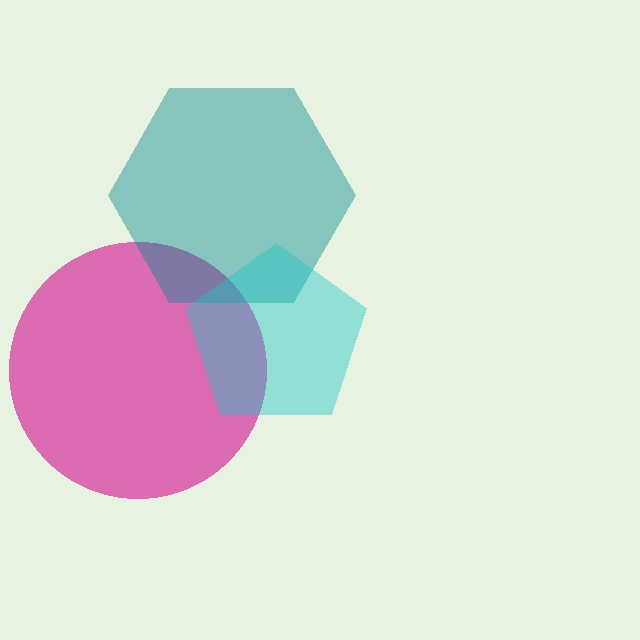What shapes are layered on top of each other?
The layered shapes are: a magenta circle, a teal hexagon, a cyan pentagon.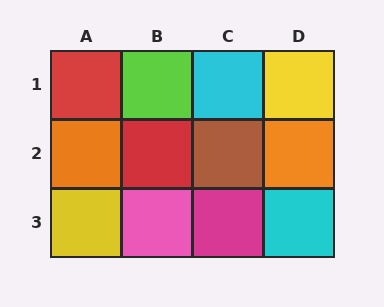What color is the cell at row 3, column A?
Yellow.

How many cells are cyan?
2 cells are cyan.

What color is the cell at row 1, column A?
Red.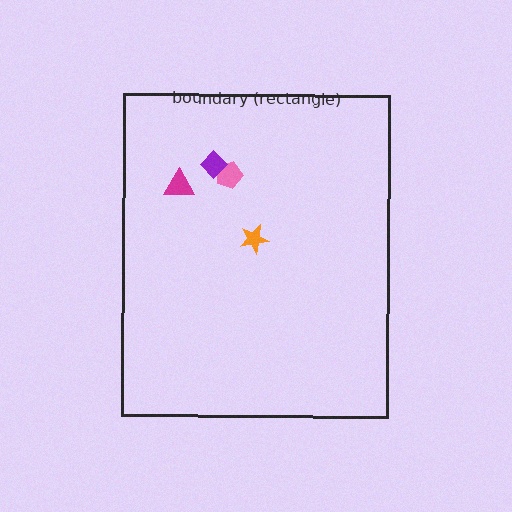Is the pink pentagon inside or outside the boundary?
Inside.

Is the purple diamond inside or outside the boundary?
Inside.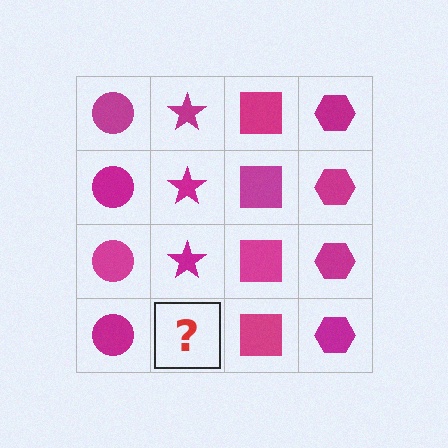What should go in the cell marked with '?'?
The missing cell should contain a magenta star.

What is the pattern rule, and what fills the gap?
The rule is that each column has a consistent shape. The gap should be filled with a magenta star.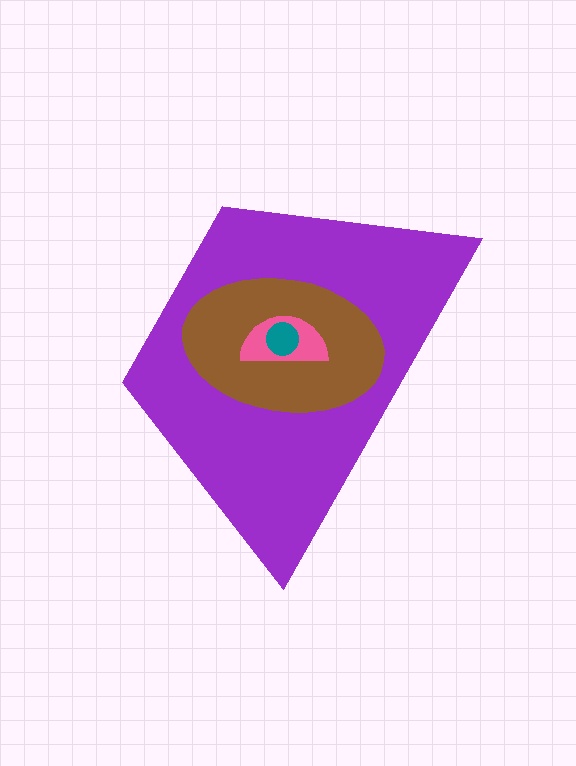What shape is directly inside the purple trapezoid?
The brown ellipse.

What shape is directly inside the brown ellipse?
The pink semicircle.